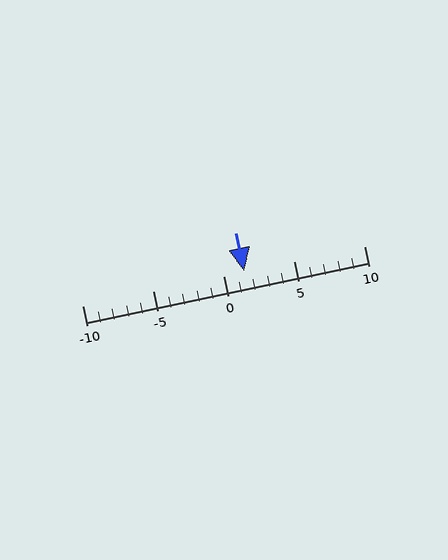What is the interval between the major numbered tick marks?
The major tick marks are spaced 5 units apart.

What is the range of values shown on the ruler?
The ruler shows values from -10 to 10.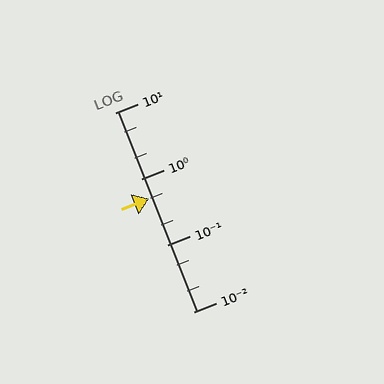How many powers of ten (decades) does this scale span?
The scale spans 3 decades, from 0.01 to 10.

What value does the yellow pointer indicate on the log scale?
The pointer indicates approximately 0.5.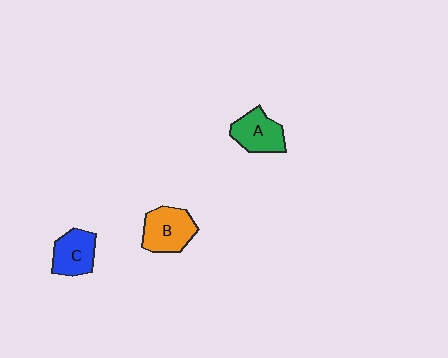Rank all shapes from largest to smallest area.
From largest to smallest: B (orange), A (green), C (blue).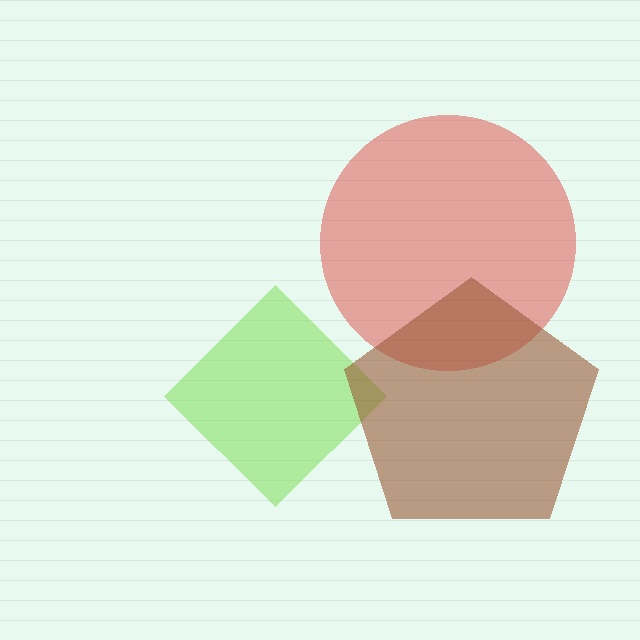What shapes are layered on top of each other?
The layered shapes are: a lime diamond, a red circle, a brown pentagon.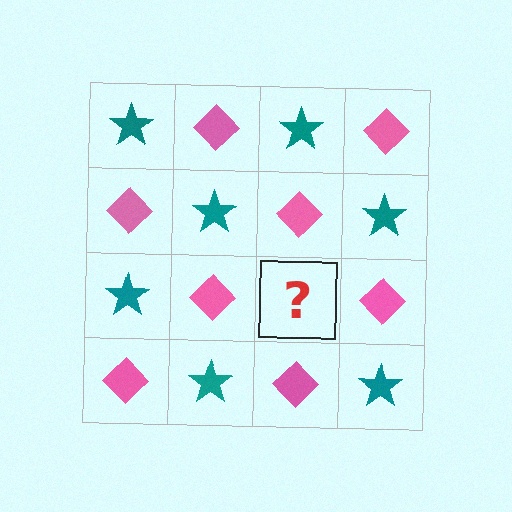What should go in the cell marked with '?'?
The missing cell should contain a teal star.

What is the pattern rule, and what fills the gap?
The rule is that it alternates teal star and pink diamond in a checkerboard pattern. The gap should be filled with a teal star.